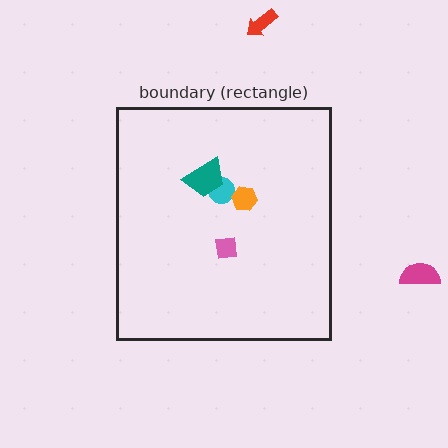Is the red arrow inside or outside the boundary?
Outside.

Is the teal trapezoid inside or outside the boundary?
Inside.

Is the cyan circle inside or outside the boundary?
Inside.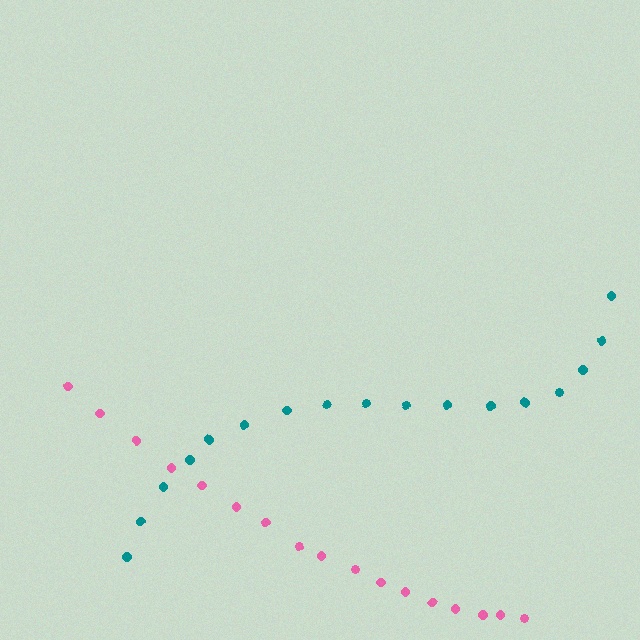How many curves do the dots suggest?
There are 2 distinct paths.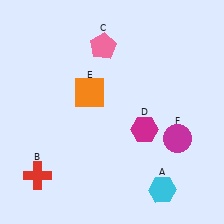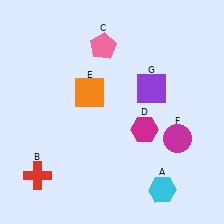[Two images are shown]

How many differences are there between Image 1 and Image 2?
There is 1 difference between the two images.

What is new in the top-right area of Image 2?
A purple square (G) was added in the top-right area of Image 2.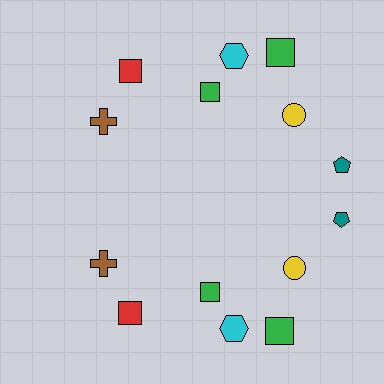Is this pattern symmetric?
Yes, this pattern has bilateral (reflection) symmetry.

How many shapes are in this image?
There are 14 shapes in this image.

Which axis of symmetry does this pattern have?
The pattern has a horizontal axis of symmetry running through the center of the image.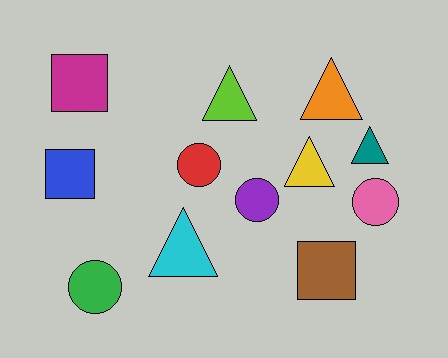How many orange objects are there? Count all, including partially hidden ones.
There is 1 orange object.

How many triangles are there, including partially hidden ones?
There are 5 triangles.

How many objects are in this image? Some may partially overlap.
There are 12 objects.